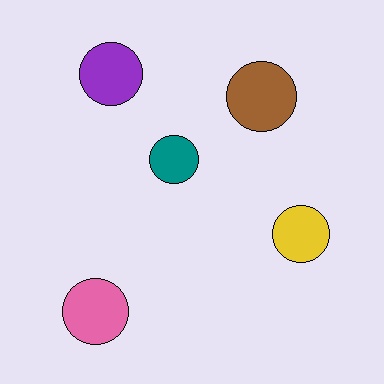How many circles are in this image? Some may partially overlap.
There are 5 circles.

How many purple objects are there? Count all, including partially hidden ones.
There is 1 purple object.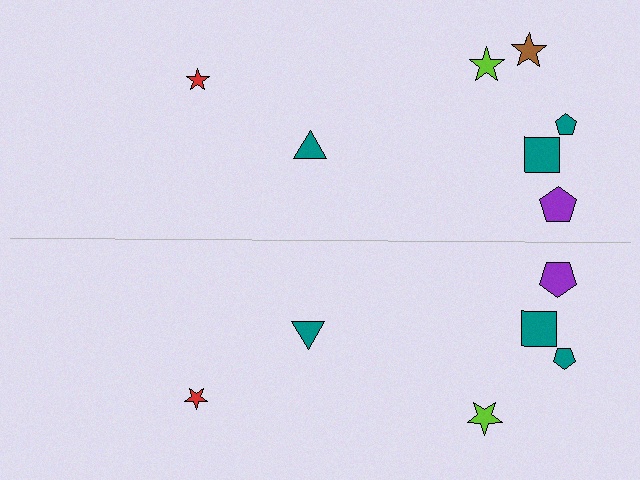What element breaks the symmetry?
A brown star is missing from the bottom side.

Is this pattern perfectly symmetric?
No, the pattern is not perfectly symmetric. A brown star is missing from the bottom side.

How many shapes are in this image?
There are 13 shapes in this image.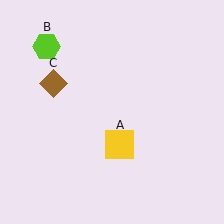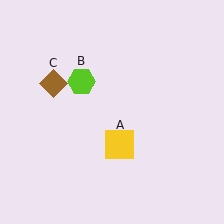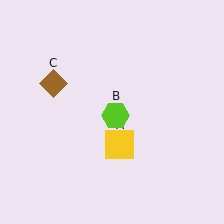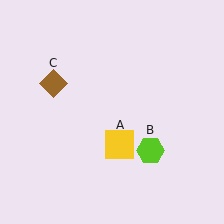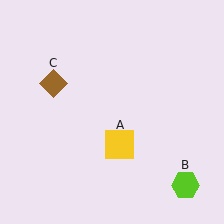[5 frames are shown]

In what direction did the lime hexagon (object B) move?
The lime hexagon (object B) moved down and to the right.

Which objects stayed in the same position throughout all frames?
Yellow square (object A) and brown diamond (object C) remained stationary.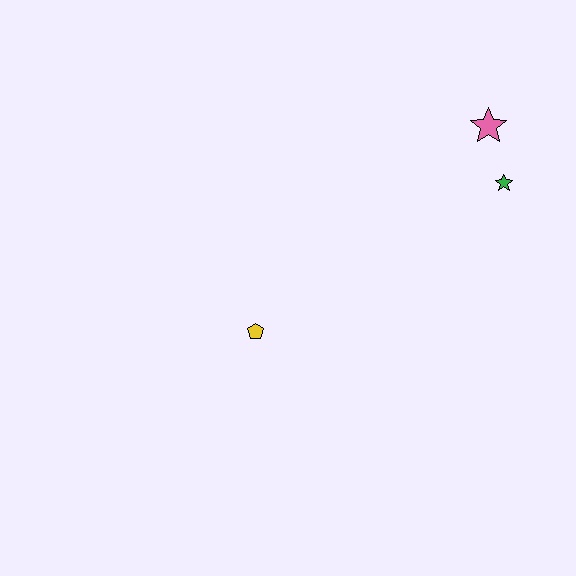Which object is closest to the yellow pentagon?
The green star is closest to the yellow pentagon.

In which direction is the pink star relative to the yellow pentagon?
The pink star is to the right of the yellow pentagon.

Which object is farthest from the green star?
The yellow pentagon is farthest from the green star.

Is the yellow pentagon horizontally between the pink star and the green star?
No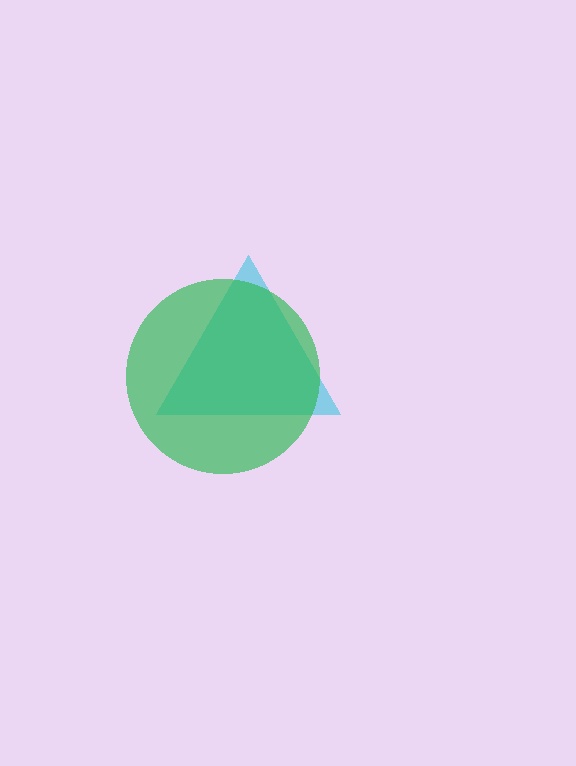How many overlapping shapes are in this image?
There are 2 overlapping shapes in the image.